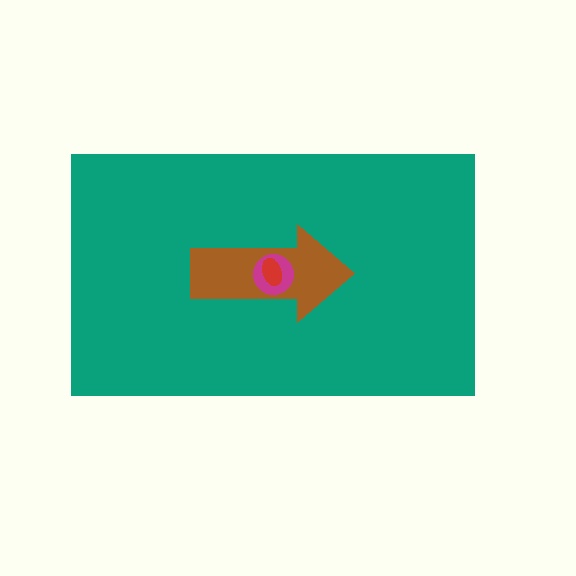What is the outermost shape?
The teal rectangle.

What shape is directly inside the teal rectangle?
The brown arrow.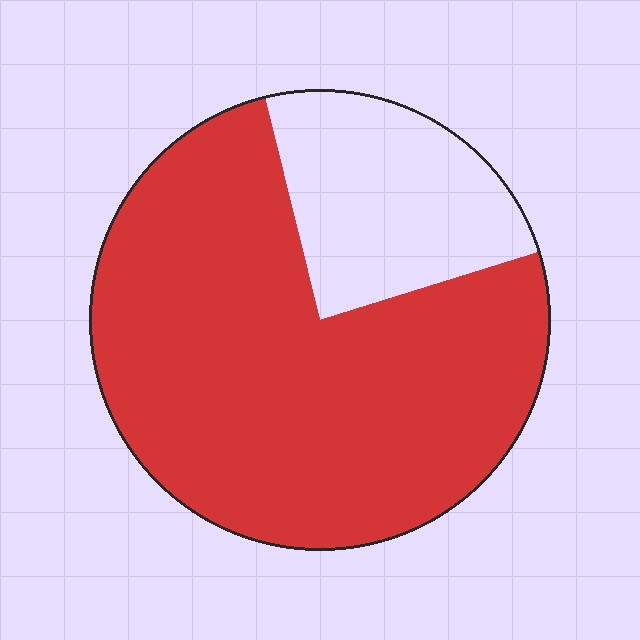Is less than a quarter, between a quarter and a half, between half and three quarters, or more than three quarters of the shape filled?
More than three quarters.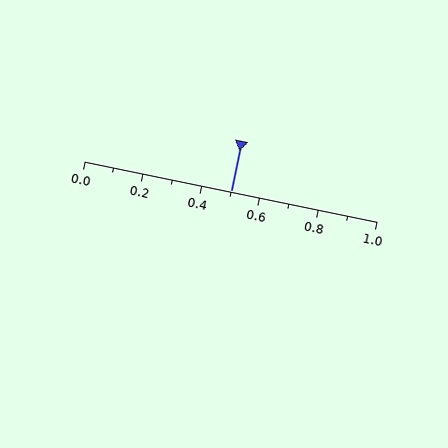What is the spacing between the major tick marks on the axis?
The major ticks are spaced 0.2 apart.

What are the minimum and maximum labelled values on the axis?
The axis runs from 0.0 to 1.0.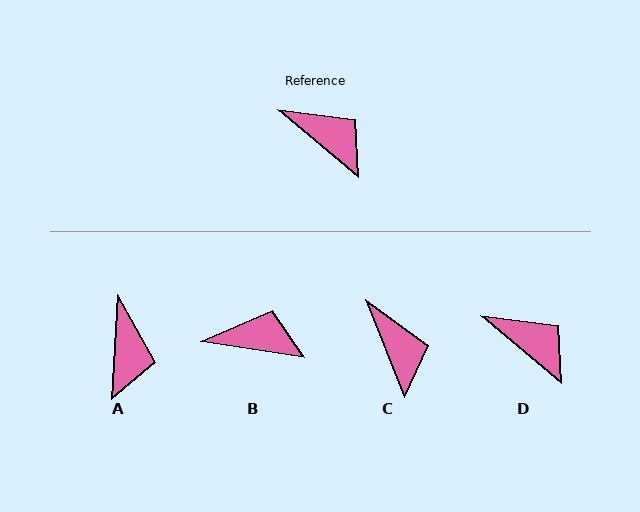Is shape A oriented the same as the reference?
No, it is off by about 53 degrees.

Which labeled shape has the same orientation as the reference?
D.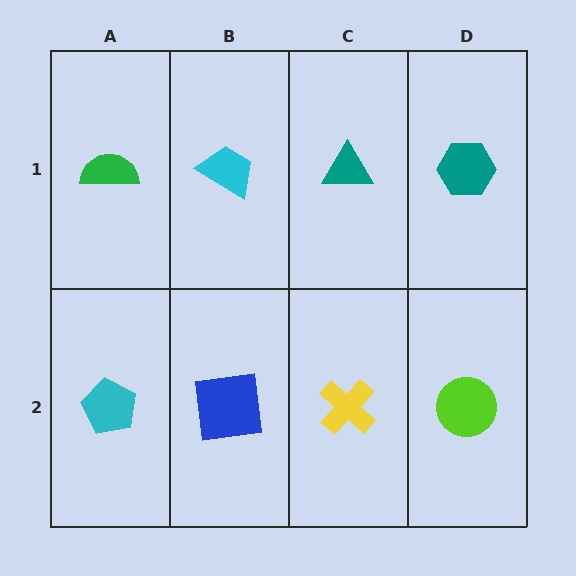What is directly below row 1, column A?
A cyan pentagon.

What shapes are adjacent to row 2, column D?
A teal hexagon (row 1, column D), a yellow cross (row 2, column C).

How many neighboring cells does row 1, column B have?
3.